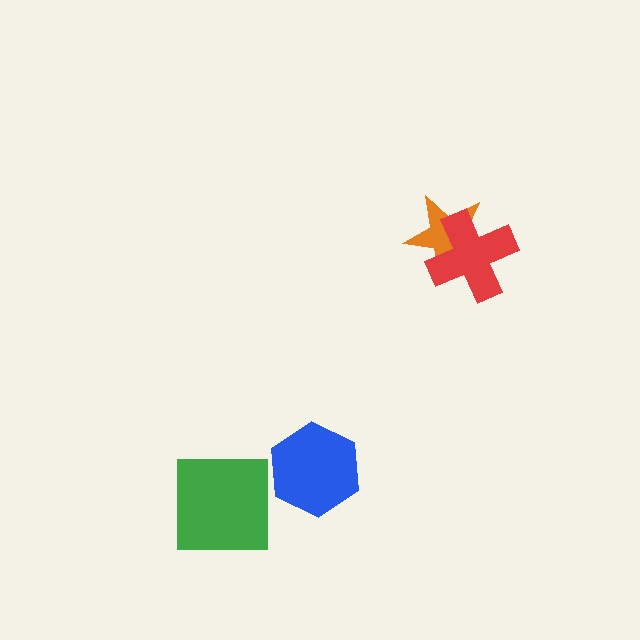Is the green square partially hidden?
No, no other shape covers it.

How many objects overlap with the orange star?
1 object overlaps with the orange star.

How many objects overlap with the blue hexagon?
0 objects overlap with the blue hexagon.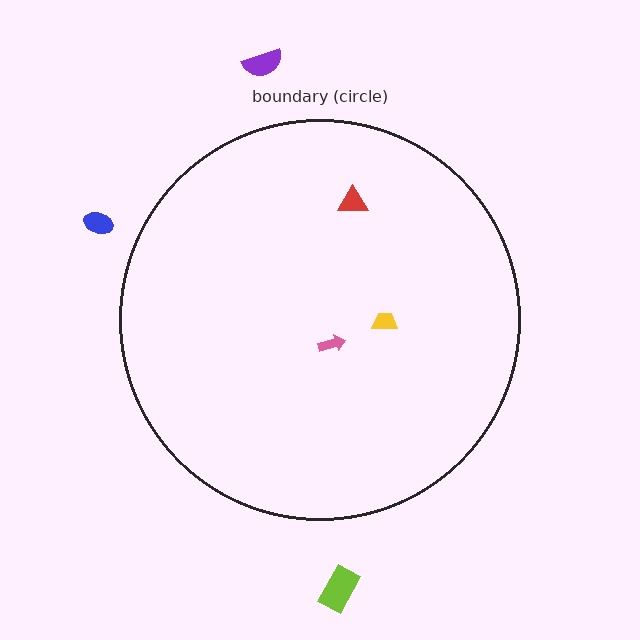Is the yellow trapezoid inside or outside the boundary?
Inside.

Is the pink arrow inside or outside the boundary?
Inside.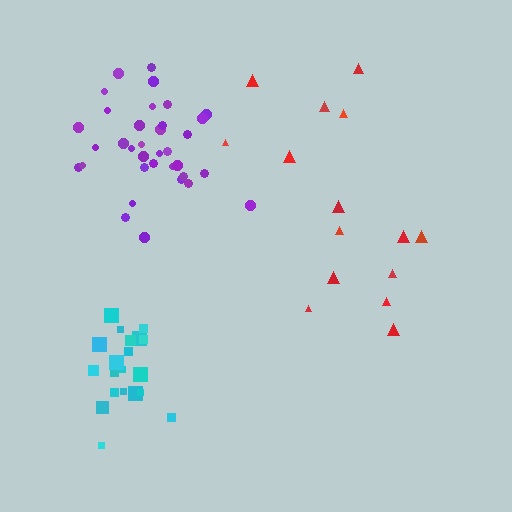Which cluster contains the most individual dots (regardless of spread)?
Purple (35).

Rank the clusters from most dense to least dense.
cyan, purple, red.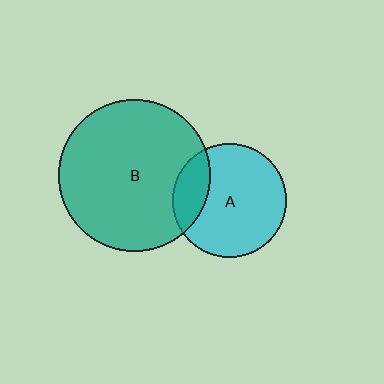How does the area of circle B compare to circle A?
Approximately 1.8 times.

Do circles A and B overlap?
Yes.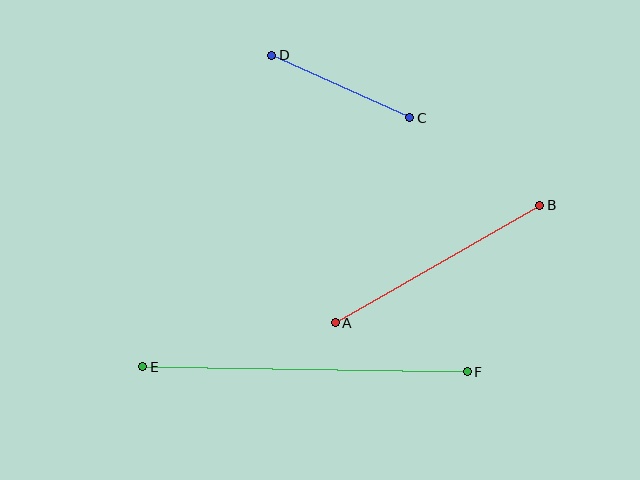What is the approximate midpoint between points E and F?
The midpoint is at approximately (305, 369) pixels.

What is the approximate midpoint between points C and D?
The midpoint is at approximately (341, 87) pixels.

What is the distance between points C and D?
The distance is approximately 152 pixels.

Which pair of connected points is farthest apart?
Points E and F are farthest apart.